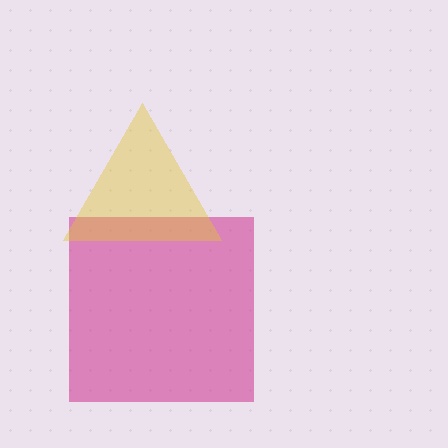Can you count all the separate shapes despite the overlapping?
Yes, there are 2 separate shapes.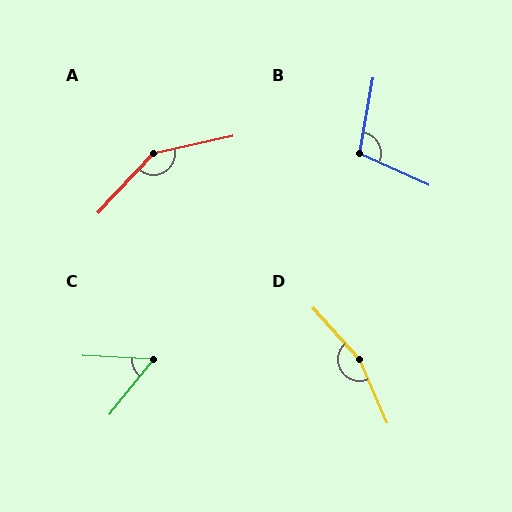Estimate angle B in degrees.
Approximately 105 degrees.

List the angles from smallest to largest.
C (54°), B (105°), A (146°), D (161°).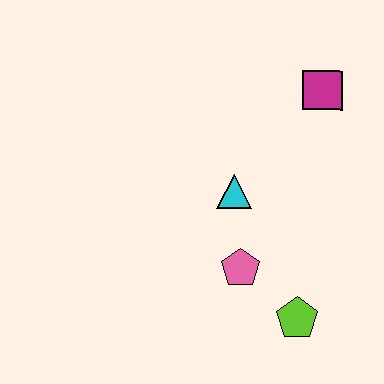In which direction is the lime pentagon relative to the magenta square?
The lime pentagon is below the magenta square.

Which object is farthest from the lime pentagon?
The magenta square is farthest from the lime pentagon.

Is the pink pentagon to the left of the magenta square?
Yes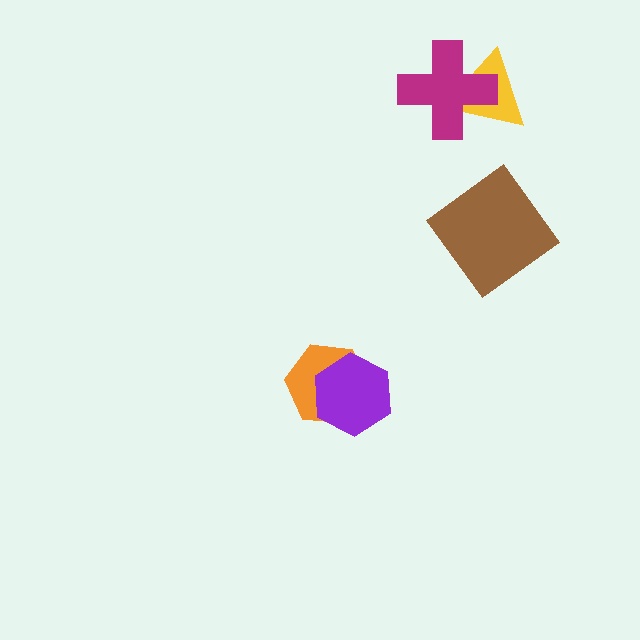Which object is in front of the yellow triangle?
The magenta cross is in front of the yellow triangle.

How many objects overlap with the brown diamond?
0 objects overlap with the brown diamond.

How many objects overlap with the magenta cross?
1 object overlaps with the magenta cross.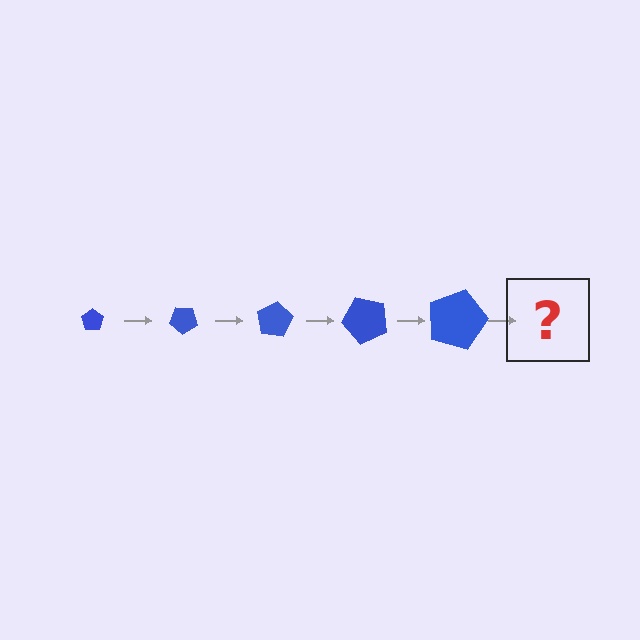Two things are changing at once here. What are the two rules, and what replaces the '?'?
The two rules are that the pentagon grows larger each step and it rotates 40 degrees each step. The '?' should be a pentagon, larger than the previous one and rotated 200 degrees from the start.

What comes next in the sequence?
The next element should be a pentagon, larger than the previous one and rotated 200 degrees from the start.